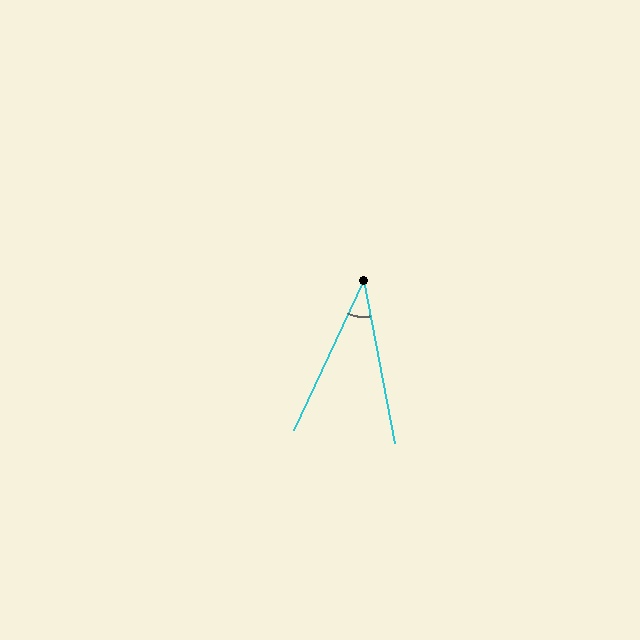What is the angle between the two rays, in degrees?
Approximately 36 degrees.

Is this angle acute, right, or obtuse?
It is acute.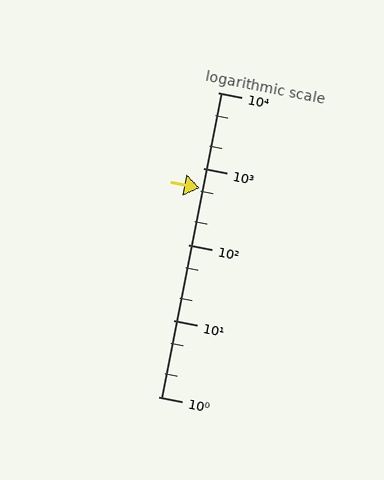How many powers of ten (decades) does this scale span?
The scale spans 4 decades, from 1 to 10000.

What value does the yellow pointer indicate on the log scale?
The pointer indicates approximately 560.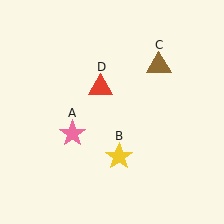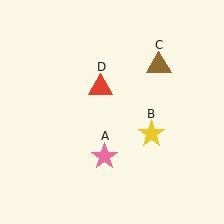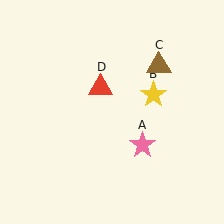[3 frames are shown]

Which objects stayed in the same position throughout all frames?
Brown triangle (object C) and red triangle (object D) remained stationary.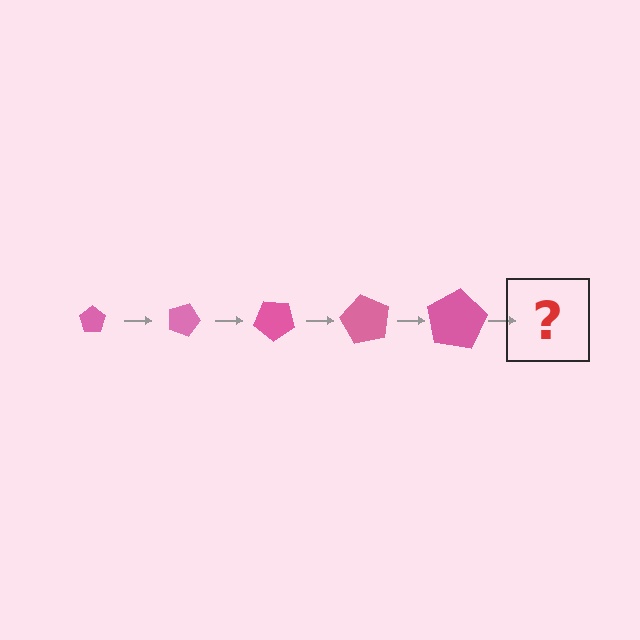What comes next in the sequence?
The next element should be a pentagon, larger than the previous one and rotated 100 degrees from the start.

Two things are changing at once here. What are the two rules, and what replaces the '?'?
The two rules are that the pentagon grows larger each step and it rotates 20 degrees each step. The '?' should be a pentagon, larger than the previous one and rotated 100 degrees from the start.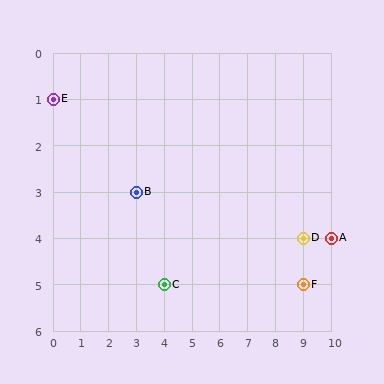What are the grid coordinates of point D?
Point D is at grid coordinates (9, 4).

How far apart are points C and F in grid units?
Points C and F are 5 columns apart.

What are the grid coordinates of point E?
Point E is at grid coordinates (0, 1).